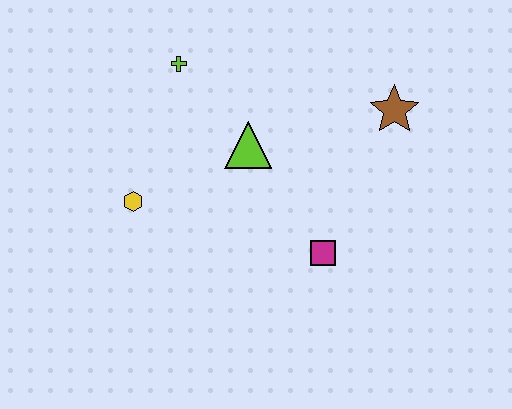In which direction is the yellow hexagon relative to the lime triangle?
The yellow hexagon is to the left of the lime triangle.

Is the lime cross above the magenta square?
Yes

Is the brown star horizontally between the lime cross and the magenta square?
No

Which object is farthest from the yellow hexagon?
The brown star is farthest from the yellow hexagon.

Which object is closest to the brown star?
The lime triangle is closest to the brown star.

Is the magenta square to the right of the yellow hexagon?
Yes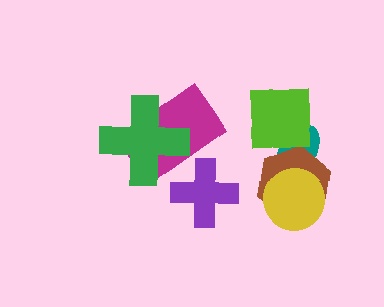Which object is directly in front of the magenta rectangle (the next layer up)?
The green cross is directly in front of the magenta rectangle.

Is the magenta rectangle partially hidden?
Yes, it is partially covered by another shape.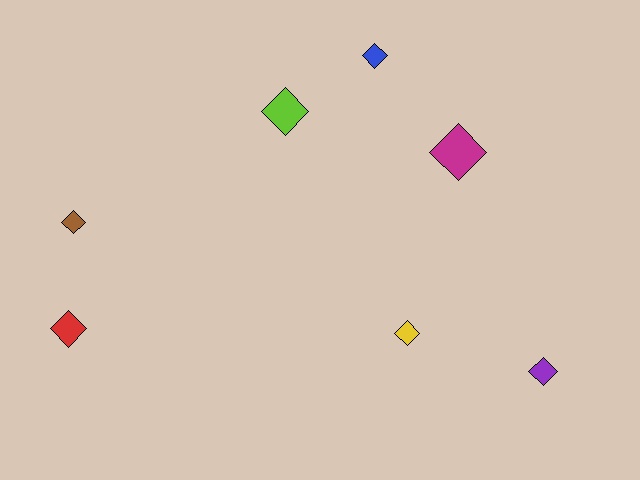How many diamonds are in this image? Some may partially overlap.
There are 7 diamonds.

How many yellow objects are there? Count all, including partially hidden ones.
There is 1 yellow object.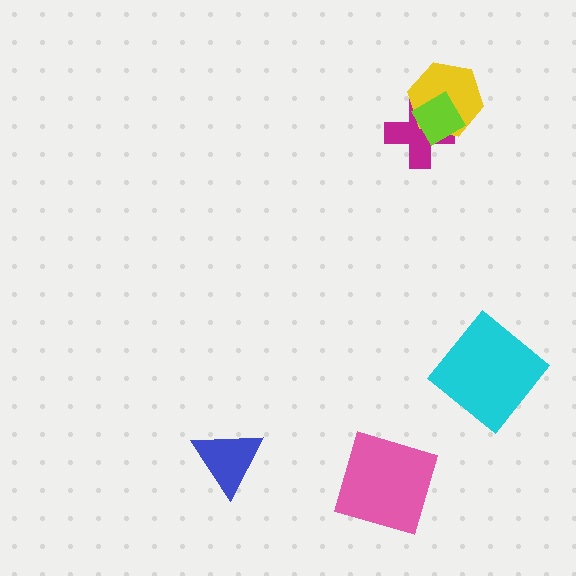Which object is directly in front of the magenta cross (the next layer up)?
The yellow hexagon is directly in front of the magenta cross.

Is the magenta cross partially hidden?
Yes, it is partially covered by another shape.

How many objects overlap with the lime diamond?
2 objects overlap with the lime diamond.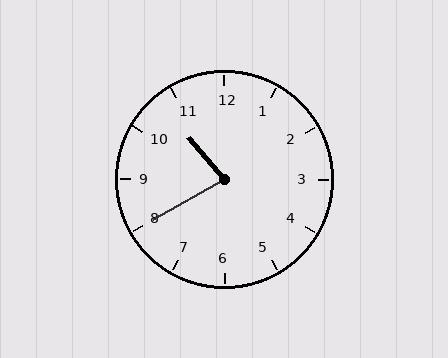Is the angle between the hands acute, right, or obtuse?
It is acute.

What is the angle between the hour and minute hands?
Approximately 80 degrees.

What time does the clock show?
10:40.